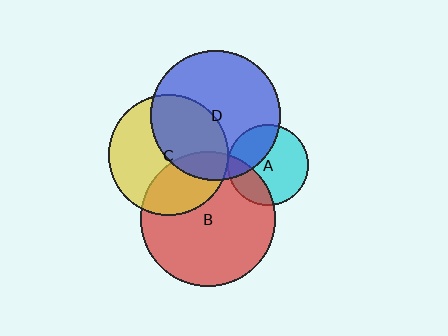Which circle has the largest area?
Circle B (red).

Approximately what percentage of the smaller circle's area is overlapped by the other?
Approximately 10%.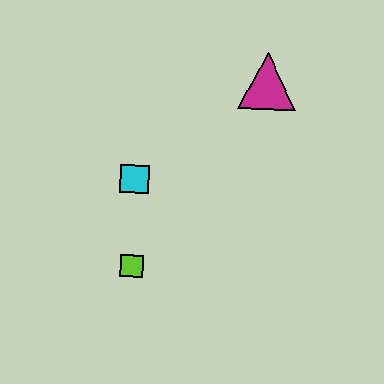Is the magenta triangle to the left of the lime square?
No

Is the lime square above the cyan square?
No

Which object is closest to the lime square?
The cyan square is closest to the lime square.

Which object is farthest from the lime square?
The magenta triangle is farthest from the lime square.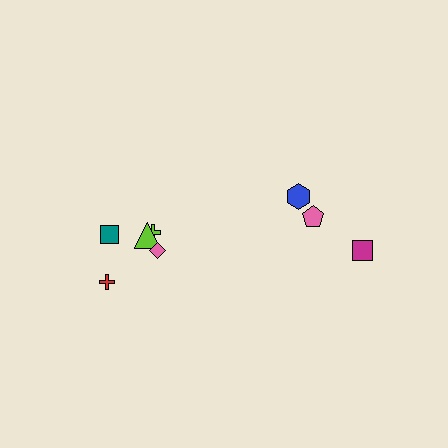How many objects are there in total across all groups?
There are 8 objects.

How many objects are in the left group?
There are 5 objects.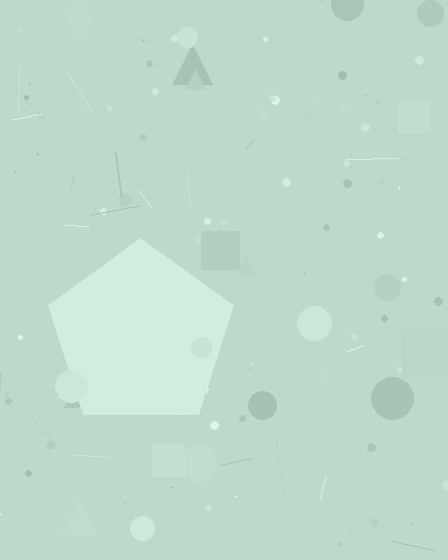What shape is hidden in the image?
A pentagon is hidden in the image.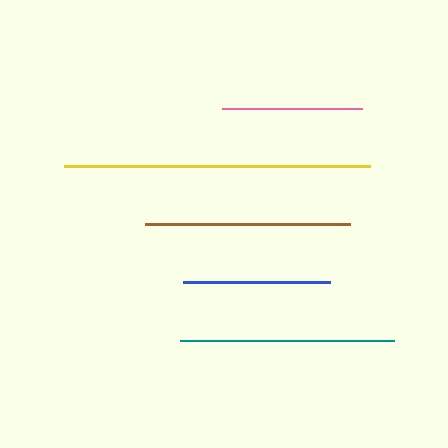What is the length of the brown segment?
The brown segment is approximately 205 pixels long.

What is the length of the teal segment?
The teal segment is approximately 213 pixels long.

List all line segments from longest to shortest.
From longest to shortest: yellow, teal, brown, blue, pink.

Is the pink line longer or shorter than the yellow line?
The yellow line is longer than the pink line.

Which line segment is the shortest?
The pink line is the shortest at approximately 139 pixels.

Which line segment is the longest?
The yellow line is the longest at approximately 305 pixels.